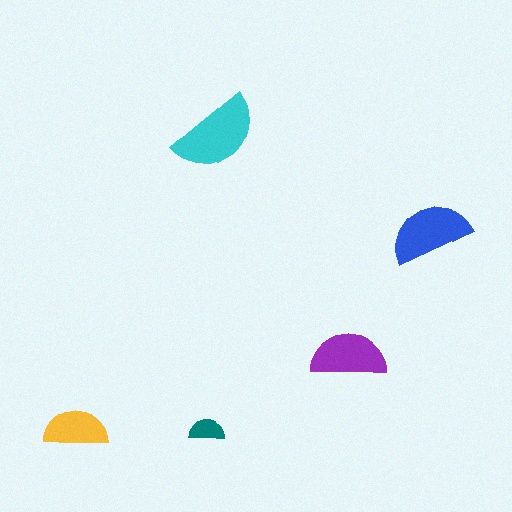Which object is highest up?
The cyan semicircle is topmost.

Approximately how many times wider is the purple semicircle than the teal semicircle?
About 2 times wider.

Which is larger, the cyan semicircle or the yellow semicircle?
The cyan one.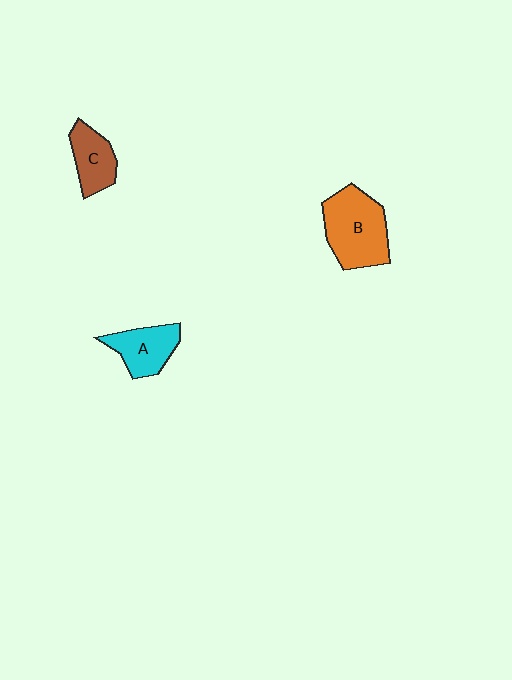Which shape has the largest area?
Shape B (orange).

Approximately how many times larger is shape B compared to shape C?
Approximately 1.8 times.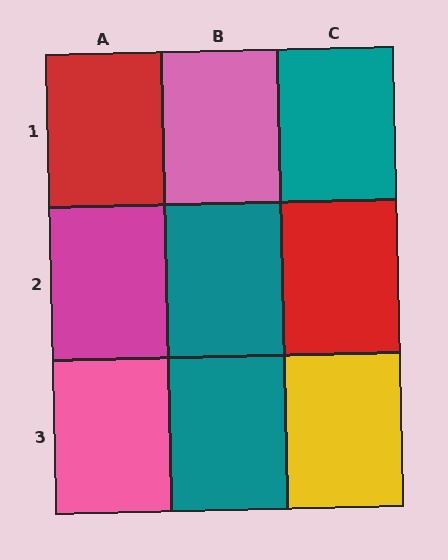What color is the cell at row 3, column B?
Teal.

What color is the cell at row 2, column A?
Magenta.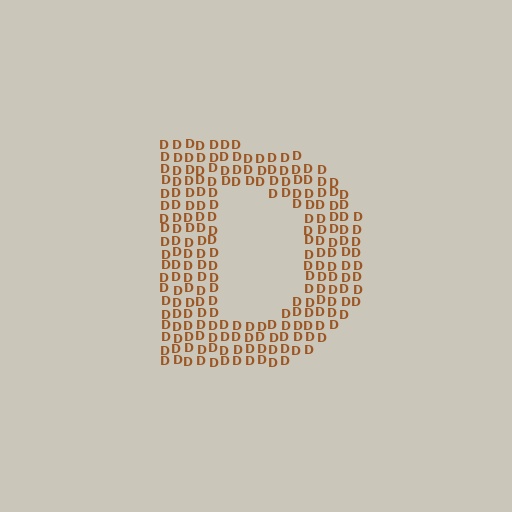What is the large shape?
The large shape is the letter D.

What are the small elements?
The small elements are letter D's.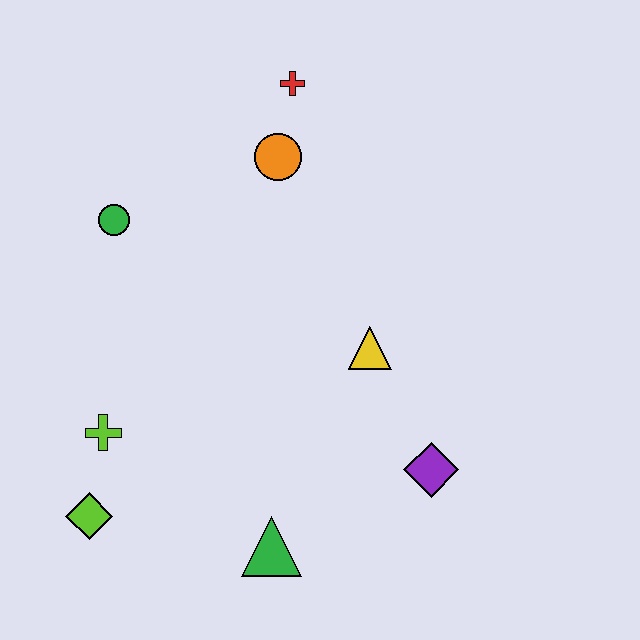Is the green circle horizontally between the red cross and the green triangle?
No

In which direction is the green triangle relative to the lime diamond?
The green triangle is to the right of the lime diamond.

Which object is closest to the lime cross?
The lime diamond is closest to the lime cross.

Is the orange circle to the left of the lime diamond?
No